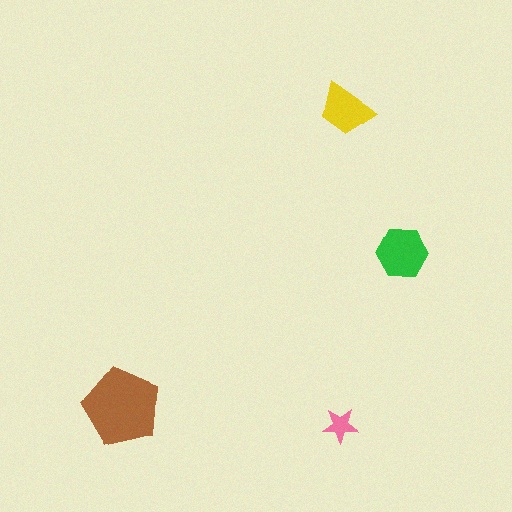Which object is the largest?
The brown pentagon.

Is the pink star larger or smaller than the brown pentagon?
Smaller.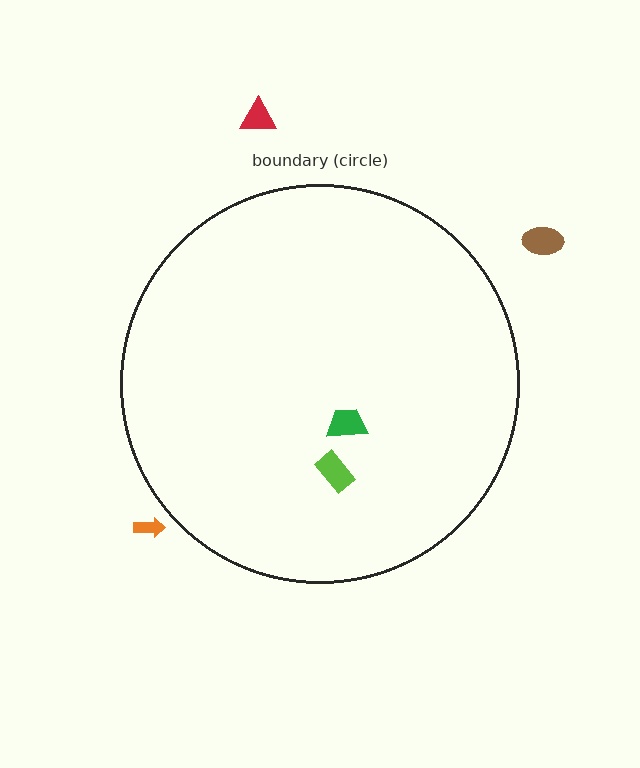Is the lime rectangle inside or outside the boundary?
Inside.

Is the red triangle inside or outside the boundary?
Outside.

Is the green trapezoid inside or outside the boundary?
Inside.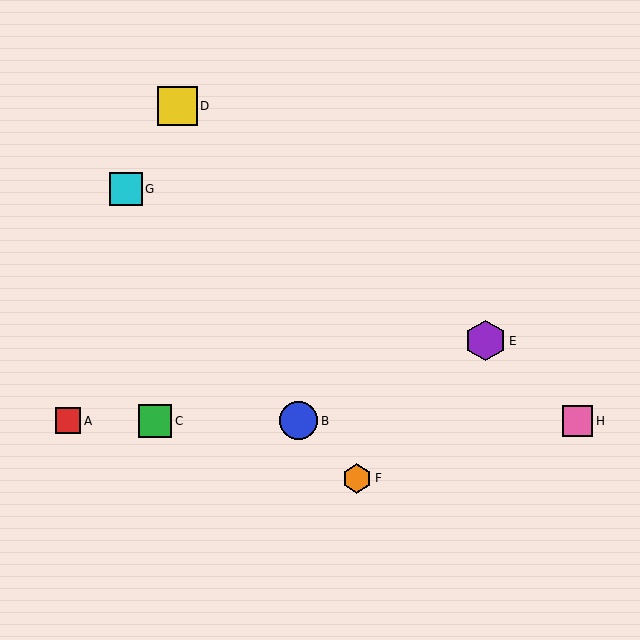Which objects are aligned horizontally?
Objects A, B, C, H are aligned horizontally.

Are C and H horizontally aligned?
Yes, both are at y≈421.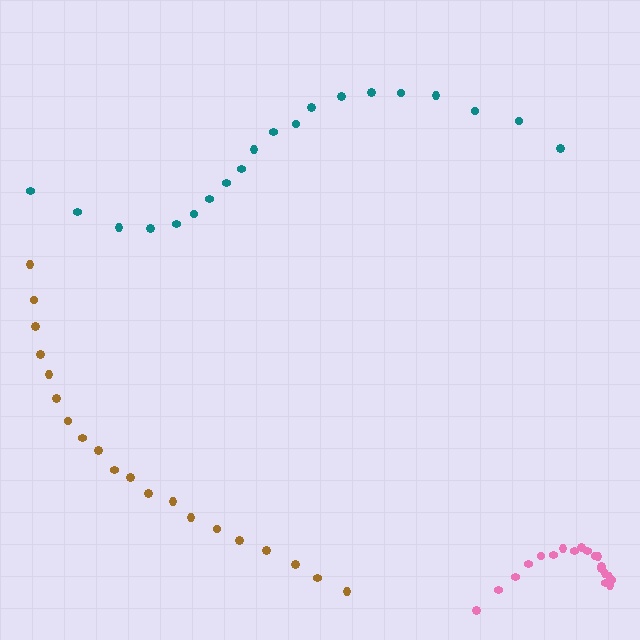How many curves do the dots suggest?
There are 3 distinct paths.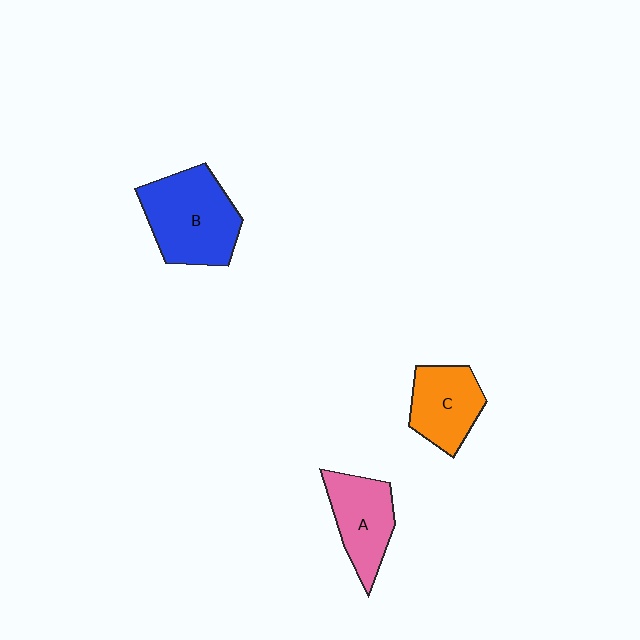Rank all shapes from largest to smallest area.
From largest to smallest: B (blue), A (pink), C (orange).